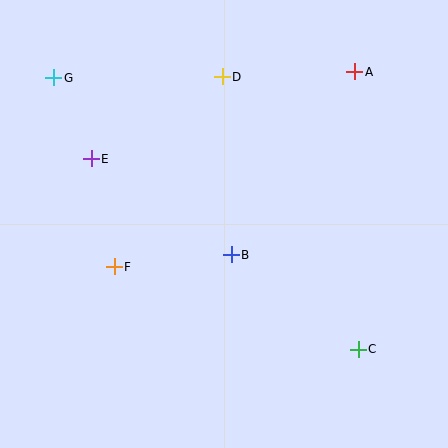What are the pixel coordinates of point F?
Point F is at (114, 267).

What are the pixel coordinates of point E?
Point E is at (91, 159).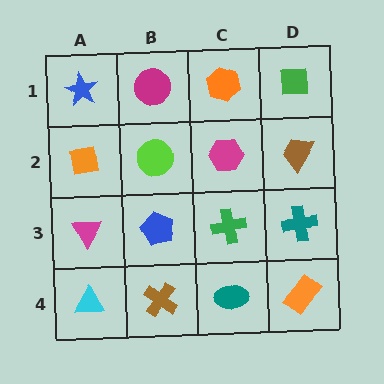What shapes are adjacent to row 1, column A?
An orange square (row 2, column A), a magenta circle (row 1, column B).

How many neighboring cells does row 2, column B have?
4.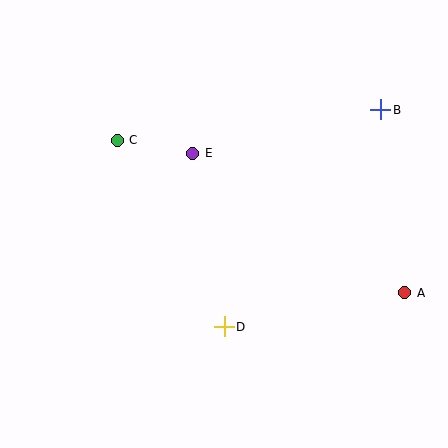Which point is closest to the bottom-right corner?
Point A is closest to the bottom-right corner.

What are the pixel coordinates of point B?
Point B is at (381, 110).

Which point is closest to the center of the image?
Point E at (193, 153) is closest to the center.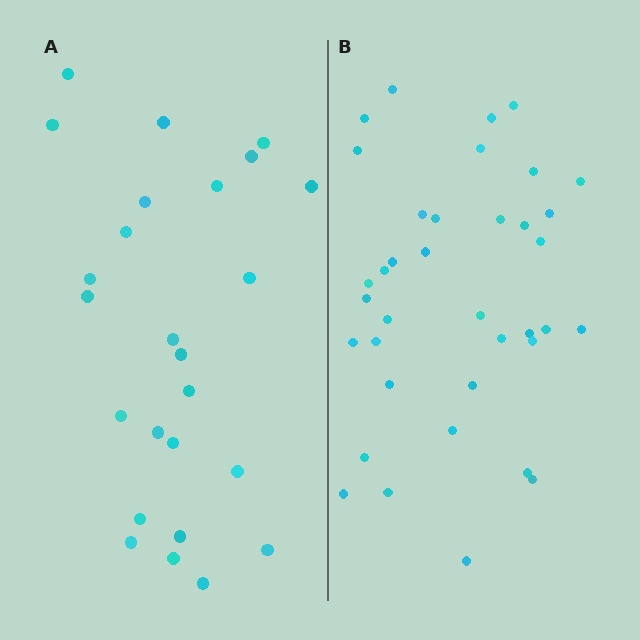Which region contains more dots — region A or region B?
Region B (the right region) has more dots.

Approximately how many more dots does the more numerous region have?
Region B has roughly 12 or so more dots than region A.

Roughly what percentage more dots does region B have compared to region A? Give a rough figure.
About 50% more.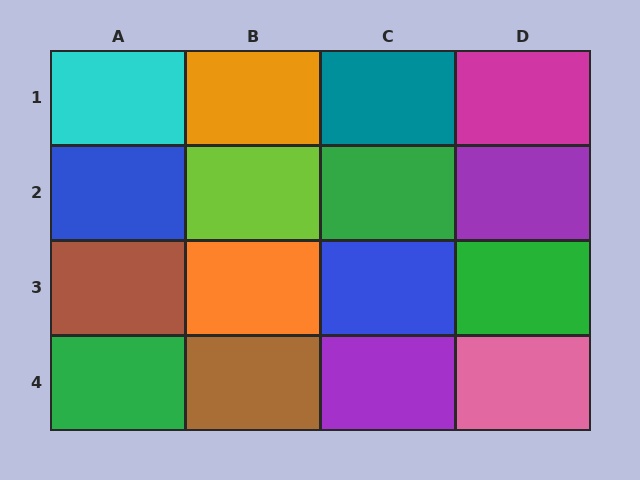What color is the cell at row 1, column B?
Orange.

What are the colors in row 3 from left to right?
Brown, orange, blue, green.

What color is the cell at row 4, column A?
Green.